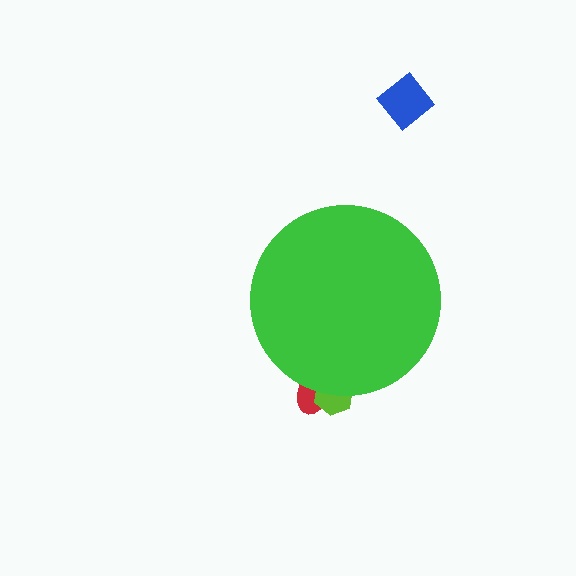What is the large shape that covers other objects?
A green circle.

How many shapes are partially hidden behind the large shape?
2 shapes are partially hidden.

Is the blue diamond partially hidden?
No, the blue diamond is fully visible.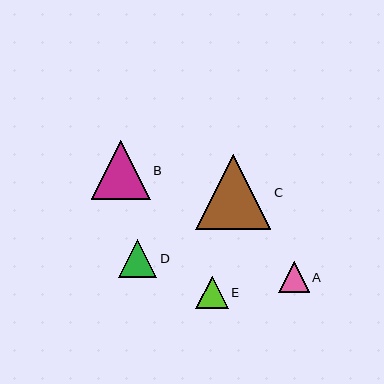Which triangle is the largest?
Triangle C is the largest with a size of approximately 75 pixels.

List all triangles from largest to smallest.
From largest to smallest: C, B, D, E, A.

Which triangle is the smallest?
Triangle A is the smallest with a size of approximately 31 pixels.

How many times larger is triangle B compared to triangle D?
Triangle B is approximately 1.5 times the size of triangle D.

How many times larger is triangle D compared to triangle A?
Triangle D is approximately 1.3 times the size of triangle A.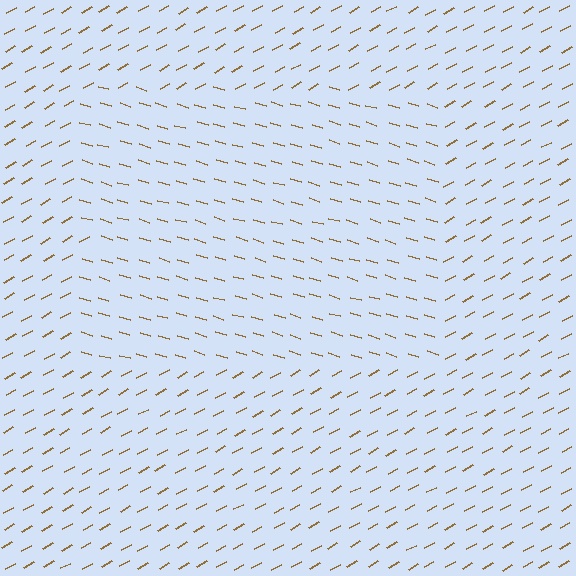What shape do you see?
I see a rectangle.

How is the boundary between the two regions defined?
The boundary is defined purely by a change in line orientation (approximately 45 degrees difference). All lines are the same color and thickness.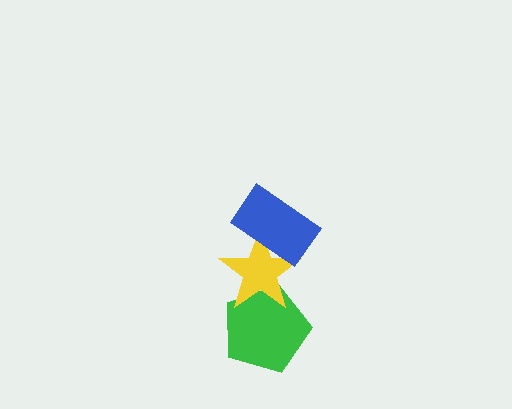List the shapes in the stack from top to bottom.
From top to bottom: the blue rectangle, the yellow star, the green pentagon.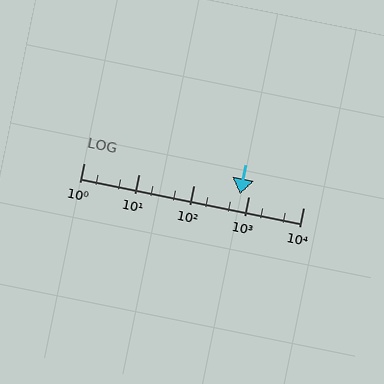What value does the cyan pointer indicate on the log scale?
The pointer indicates approximately 710.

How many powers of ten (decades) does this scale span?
The scale spans 4 decades, from 1 to 10000.